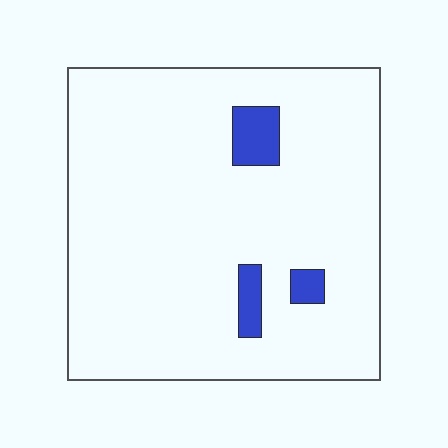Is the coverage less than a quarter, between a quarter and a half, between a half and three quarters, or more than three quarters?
Less than a quarter.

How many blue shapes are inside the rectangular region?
3.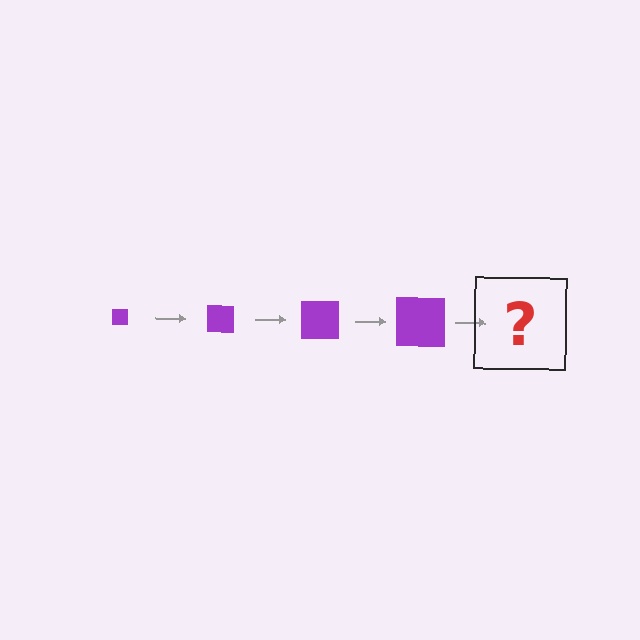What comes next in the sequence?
The next element should be a purple square, larger than the previous one.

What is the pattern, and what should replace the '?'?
The pattern is that the square gets progressively larger each step. The '?' should be a purple square, larger than the previous one.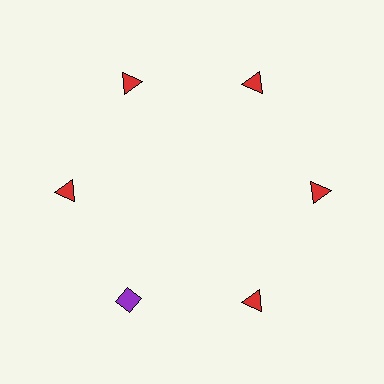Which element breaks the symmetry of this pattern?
The purple diamond at roughly the 7 o'clock position breaks the symmetry. All other shapes are red triangles.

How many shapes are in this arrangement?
There are 6 shapes arranged in a ring pattern.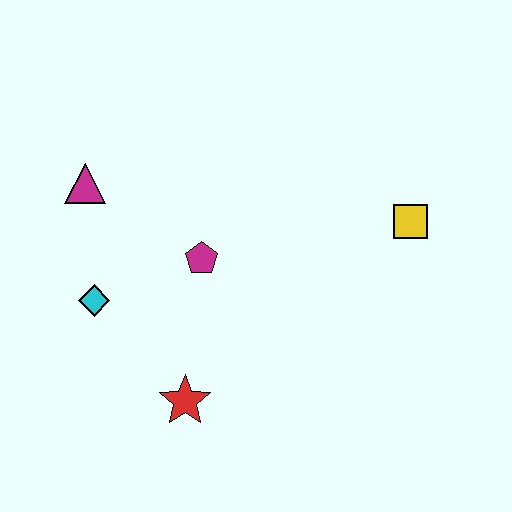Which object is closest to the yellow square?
The magenta pentagon is closest to the yellow square.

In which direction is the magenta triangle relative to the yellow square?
The magenta triangle is to the left of the yellow square.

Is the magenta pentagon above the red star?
Yes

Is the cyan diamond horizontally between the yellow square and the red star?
No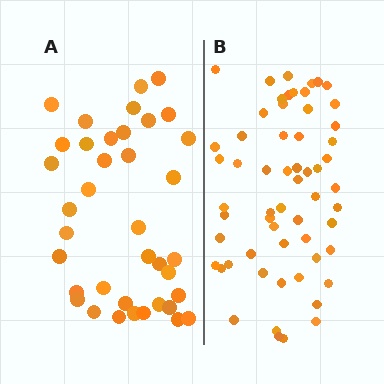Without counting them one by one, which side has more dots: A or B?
Region B (the right region) has more dots.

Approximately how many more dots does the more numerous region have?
Region B has approximately 20 more dots than region A.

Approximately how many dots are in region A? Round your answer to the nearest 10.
About 40 dots. (The exact count is 38, which rounds to 40.)